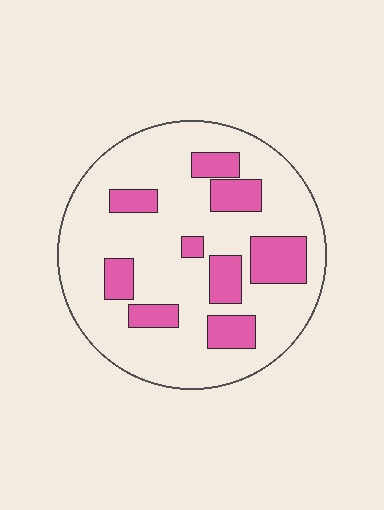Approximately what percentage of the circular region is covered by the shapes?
Approximately 25%.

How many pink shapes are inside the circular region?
9.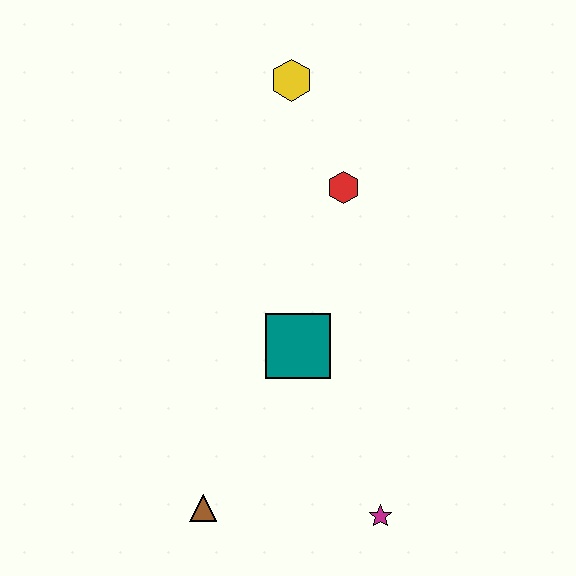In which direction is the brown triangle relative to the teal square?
The brown triangle is below the teal square.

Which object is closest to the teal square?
The red hexagon is closest to the teal square.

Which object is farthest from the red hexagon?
The brown triangle is farthest from the red hexagon.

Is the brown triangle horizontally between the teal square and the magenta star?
No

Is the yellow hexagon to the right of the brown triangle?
Yes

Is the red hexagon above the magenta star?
Yes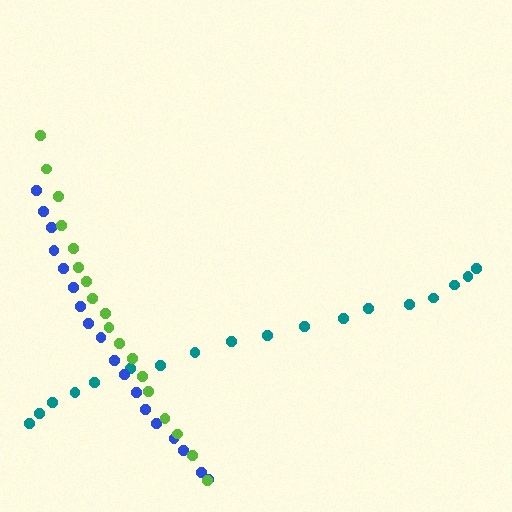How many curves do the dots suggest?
There are 3 distinct paths.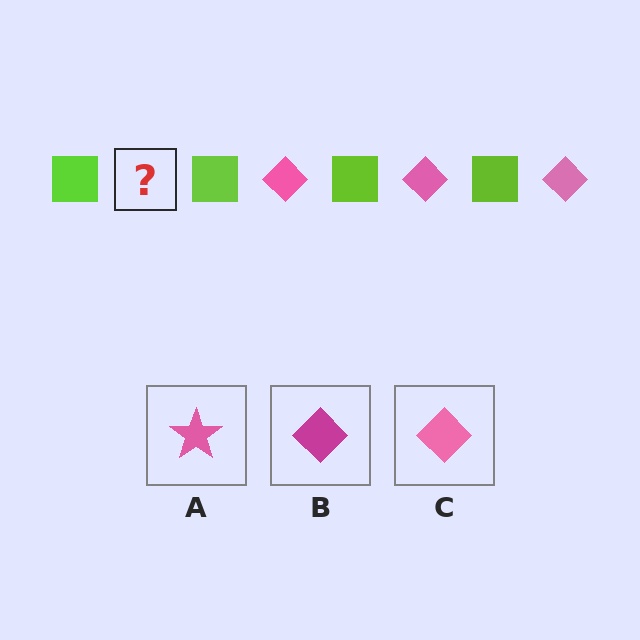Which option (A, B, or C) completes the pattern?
C.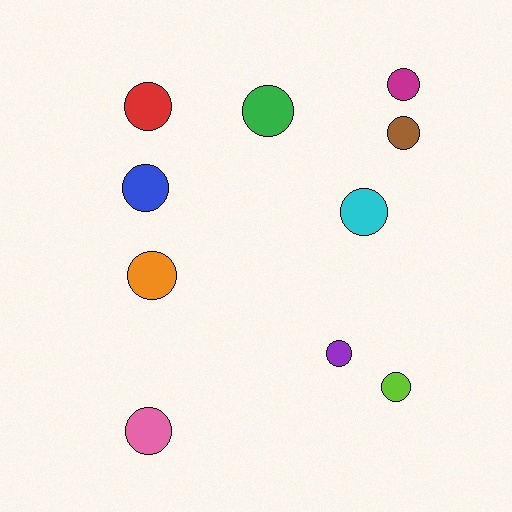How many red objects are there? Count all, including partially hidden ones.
There is 1 red object.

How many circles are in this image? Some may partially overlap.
There are 10 circles.